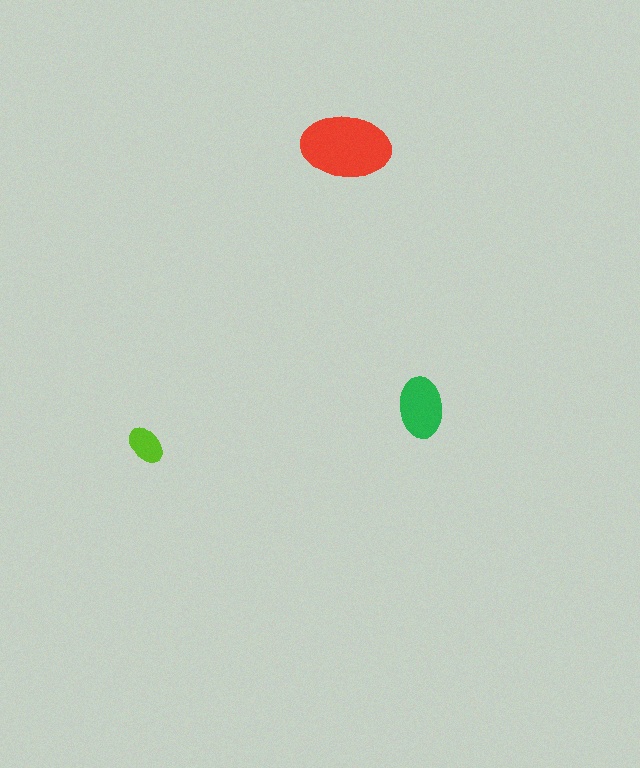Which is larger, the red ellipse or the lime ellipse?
The red one.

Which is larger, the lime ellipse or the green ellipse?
The green one.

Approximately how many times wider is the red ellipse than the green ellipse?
About 1.5 times wider.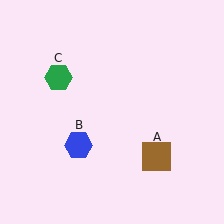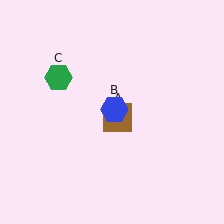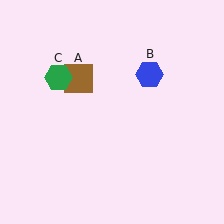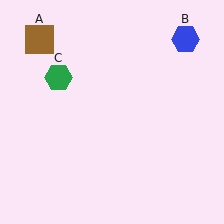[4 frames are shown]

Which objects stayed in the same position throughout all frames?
Green hexagon (object C) remained stationary.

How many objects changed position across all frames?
2 objects changed position: brown square (object A), blue hexagon (object B).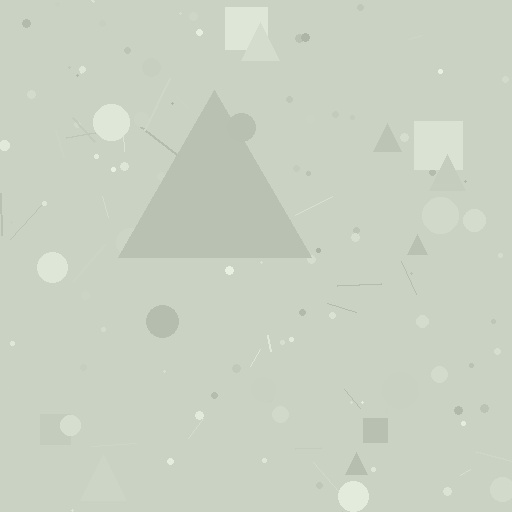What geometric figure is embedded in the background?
A triangle is embedded in the background.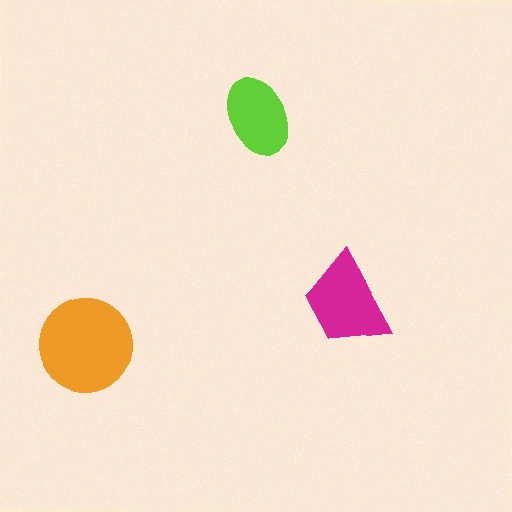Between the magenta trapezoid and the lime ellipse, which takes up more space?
The magenta trapezoid.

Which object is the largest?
The orange circle.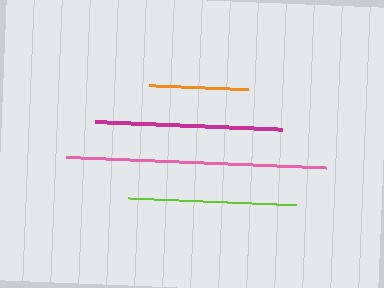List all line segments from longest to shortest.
From longest to shortest: pink, magenta, lime, orange.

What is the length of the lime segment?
The lime segment is approximately 169 pixels long.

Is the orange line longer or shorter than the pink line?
The pink line is longer than the orange line.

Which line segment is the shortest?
The orange line is the shortest at approximately 99 pixels.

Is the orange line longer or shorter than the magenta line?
The magenta line is longer than the orange line.